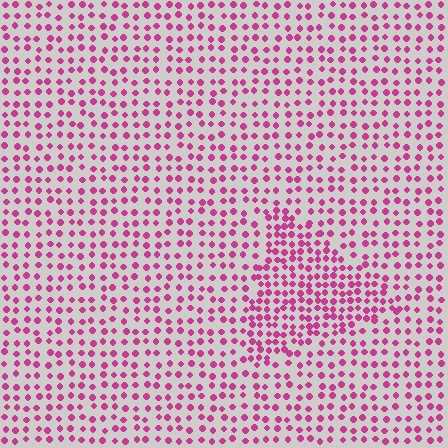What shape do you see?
I see a triangle.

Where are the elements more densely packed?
The elements are more densely packed inside the triangle boundary.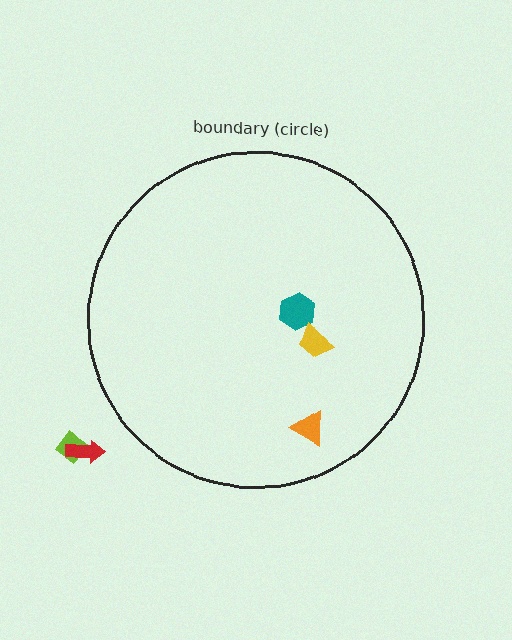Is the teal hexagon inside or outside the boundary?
Inside.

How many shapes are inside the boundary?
3 inside, 2 outside.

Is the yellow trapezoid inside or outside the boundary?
Inside.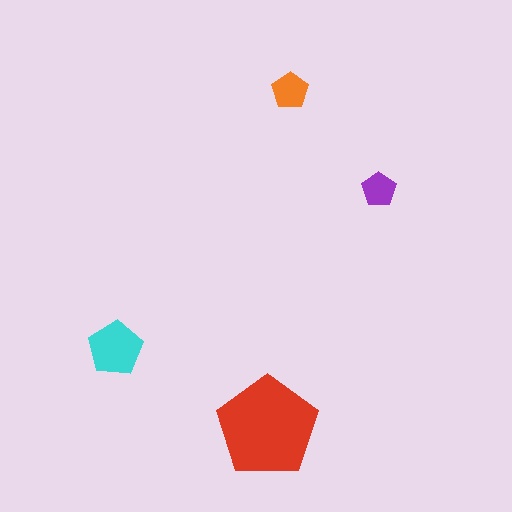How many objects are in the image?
There are 4 objects in the image.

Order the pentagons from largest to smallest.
the red one, the cyan one, the orange one, the purple one.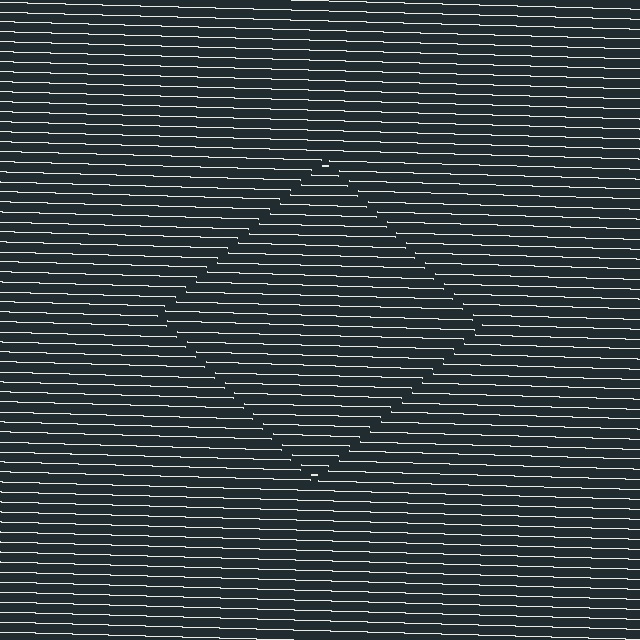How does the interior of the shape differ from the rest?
The interior of the shape contains the same grating, shifted by half a period — the contour is defined by the phase discontinuity where line-ends from the inner and outer gratings abut.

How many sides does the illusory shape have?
4 sides — the line-ends trace a square.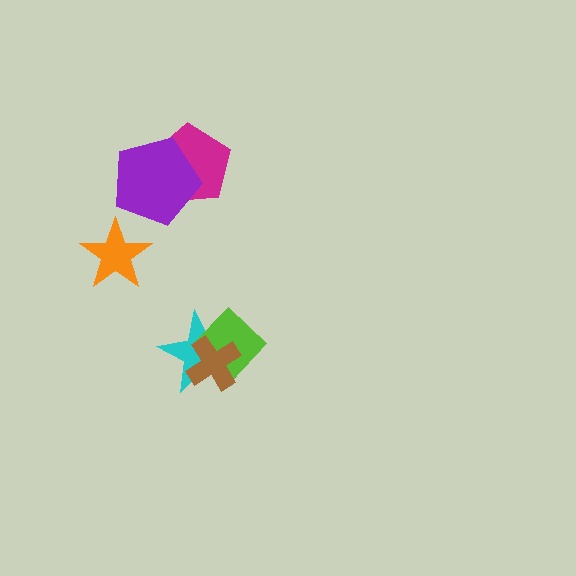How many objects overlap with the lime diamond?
2 objects overlap with the lime diamond.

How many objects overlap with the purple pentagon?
1 object overlaps with the purple pentagon.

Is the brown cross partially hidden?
No, no other shape covers it.